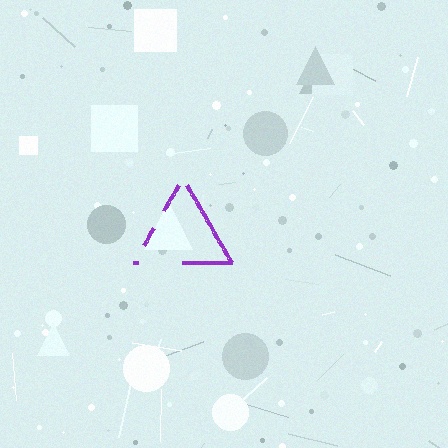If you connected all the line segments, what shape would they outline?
They would outline a triangle.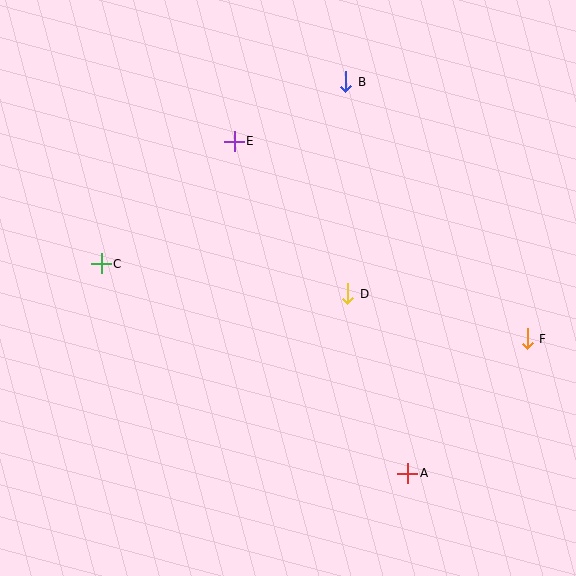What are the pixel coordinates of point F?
Point F is at (527, 339).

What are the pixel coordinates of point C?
Point C is at (101, 264).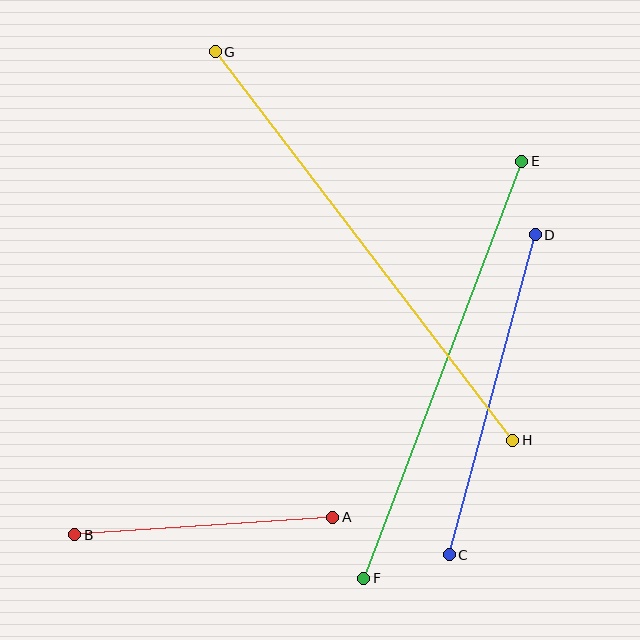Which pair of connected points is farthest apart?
Points G and H are farthest apart.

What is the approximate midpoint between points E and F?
The midpoint is at approximately (443, 370) pixels.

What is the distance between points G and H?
The distance is approximately 489 pixels.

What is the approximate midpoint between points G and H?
The midpoint is at approximately (364, 246) pixels.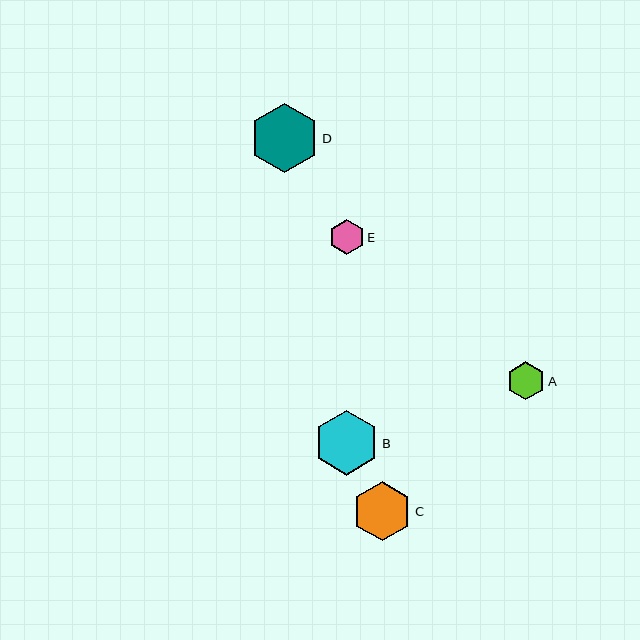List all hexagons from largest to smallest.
From largest to smallest: D, B, C, A, E.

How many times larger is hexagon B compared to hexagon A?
Hexagon B is approximately 1.7 times the size of hexagon A.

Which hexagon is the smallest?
Hexagon E is the smallest with a size of approximately 35 pixels.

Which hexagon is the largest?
Hexagon D is the largest with a size of approximately 69 pixels.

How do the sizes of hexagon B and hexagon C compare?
Hexagon B and hexagon C are approximately the same size.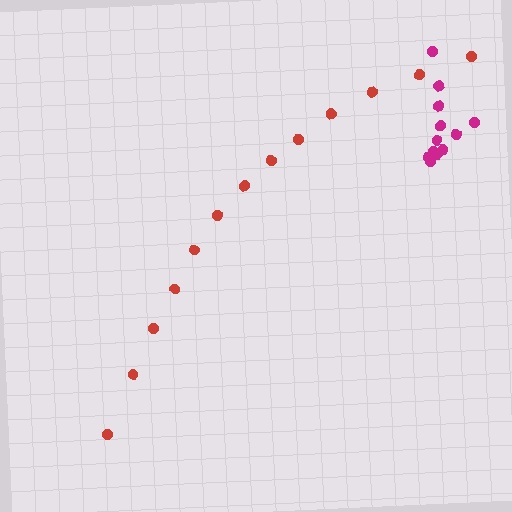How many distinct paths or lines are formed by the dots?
There are 2 distinct paths.